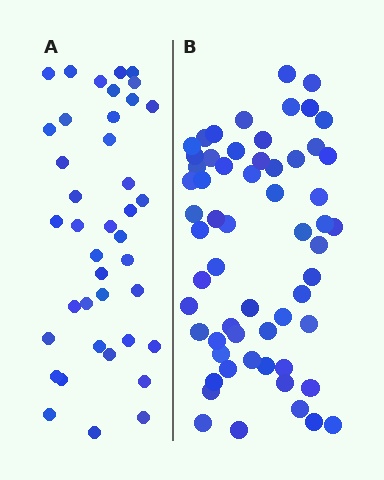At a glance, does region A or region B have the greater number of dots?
Region B (the right region) has more dots.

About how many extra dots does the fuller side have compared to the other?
Region B has approximately 20 more dots than region A.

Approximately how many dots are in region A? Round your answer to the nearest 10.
About 40 dots.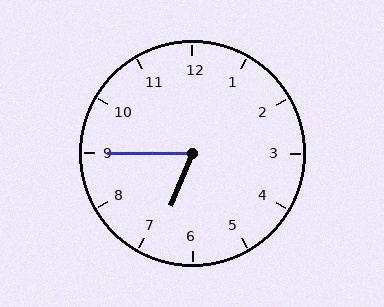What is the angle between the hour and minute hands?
Approximately 68 degrees.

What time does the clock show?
6:45.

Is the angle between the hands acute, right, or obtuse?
It is acute.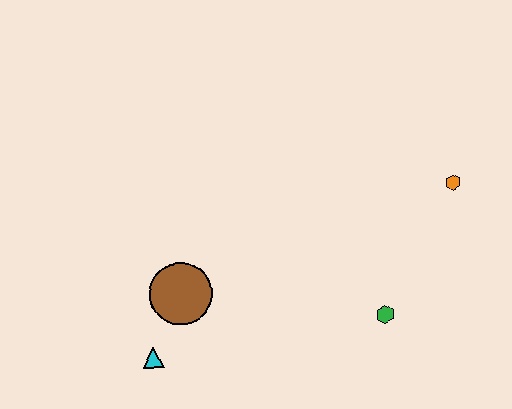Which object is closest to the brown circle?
The cyan triangle is closest to the brown circle.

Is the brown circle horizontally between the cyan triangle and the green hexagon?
Yes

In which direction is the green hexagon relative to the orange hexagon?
The green hexagon is below the orange hexagon.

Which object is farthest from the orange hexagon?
The cyan triangle is farthest from the orange hexagon.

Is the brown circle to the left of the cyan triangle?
No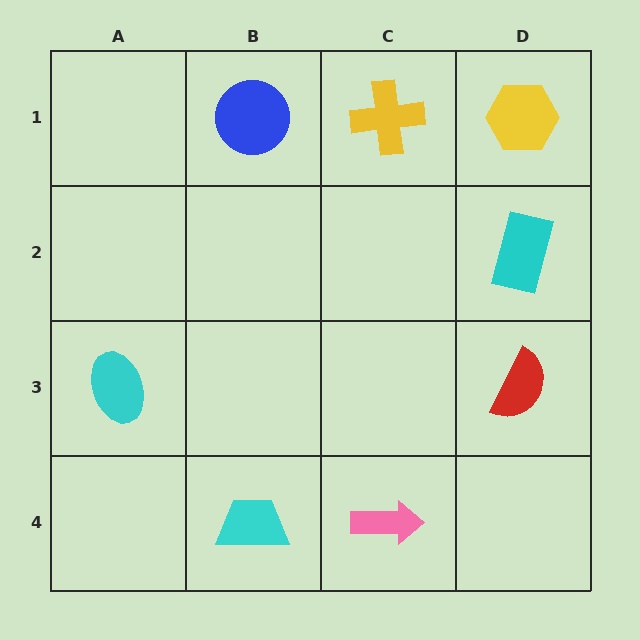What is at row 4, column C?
A pink arrow.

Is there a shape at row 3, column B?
No, that cell is empty.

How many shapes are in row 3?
2 shapes.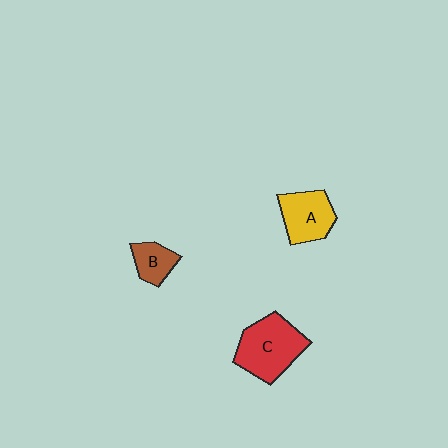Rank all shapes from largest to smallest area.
From largest to smallest: C (red), A (yellow), B (brown).